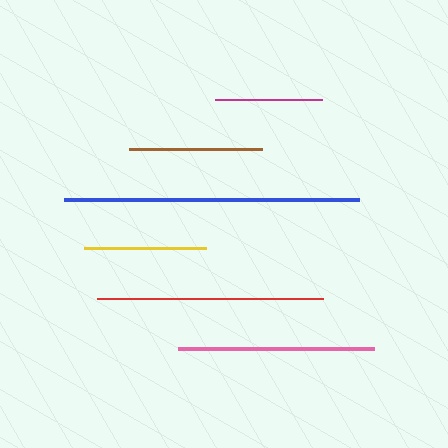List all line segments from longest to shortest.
From longest to shortest: blue, red, pink, brown, yellow, magenta.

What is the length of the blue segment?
The blue segment is approximately 295 pixels long.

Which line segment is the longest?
The blue line is the longest at approximately 295 pixels.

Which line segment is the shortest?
The magenta line is the shortest at approximately 108 pixels.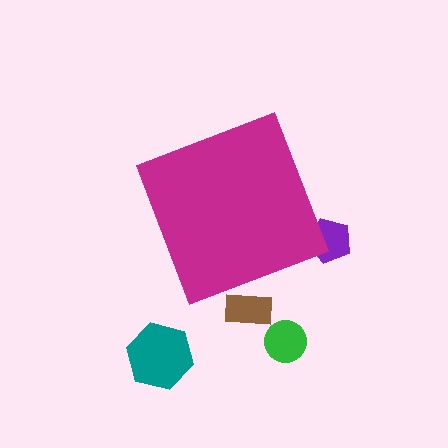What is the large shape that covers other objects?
A magenta diamond.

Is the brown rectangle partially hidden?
Yes, the brown rectangle is partially hidden behind the magenta diamond.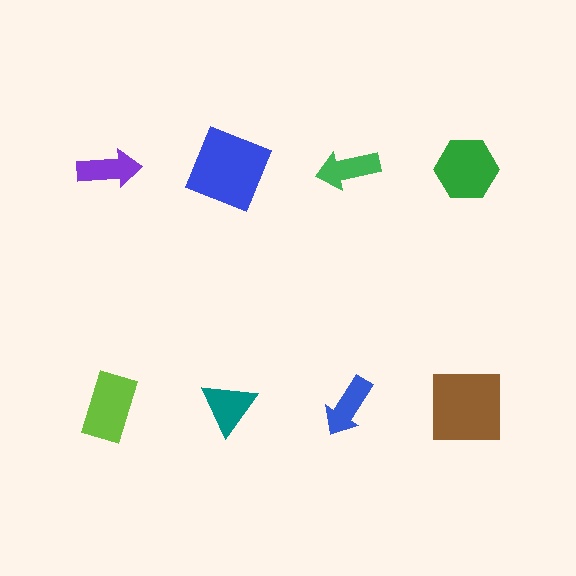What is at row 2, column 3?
A blue arrow.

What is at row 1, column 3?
A green arrow.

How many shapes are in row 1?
4 shapes.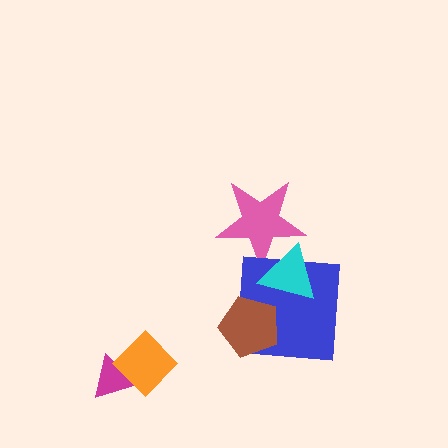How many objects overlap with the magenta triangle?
1 object overlaps with the magenta triangle.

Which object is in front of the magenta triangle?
The orange diamond is in front of the magenta triangle.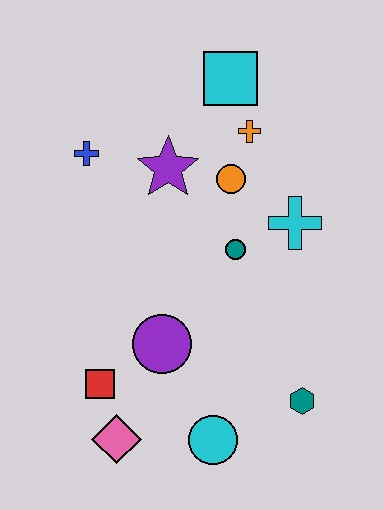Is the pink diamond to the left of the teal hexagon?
Yes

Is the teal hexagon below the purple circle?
Yes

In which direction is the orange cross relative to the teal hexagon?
The orange cross is above the teal hexagon.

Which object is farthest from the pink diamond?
The cyan square is farthest from the pink diamond.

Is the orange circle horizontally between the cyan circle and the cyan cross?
Yes